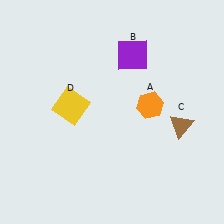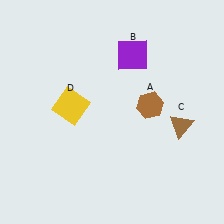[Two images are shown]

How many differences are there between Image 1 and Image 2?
There is 1 difference between the two images.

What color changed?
The hexagon (A) changed from orange in Image 1 to brown in Image 2.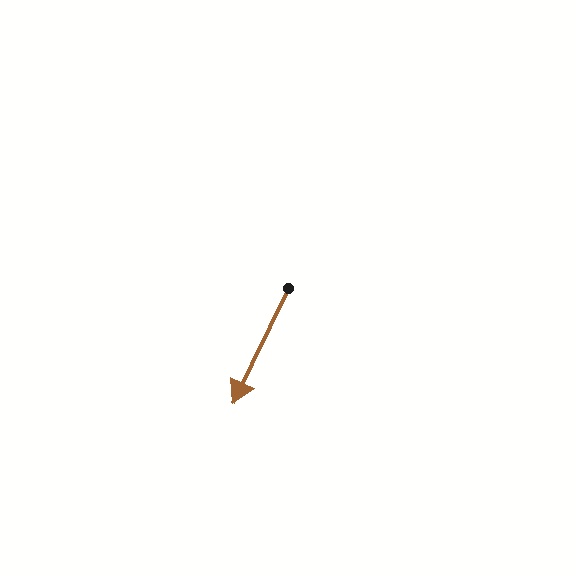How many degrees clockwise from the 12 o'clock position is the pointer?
Approximately 206 degrees.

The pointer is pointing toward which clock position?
Roughly 7 o'clock.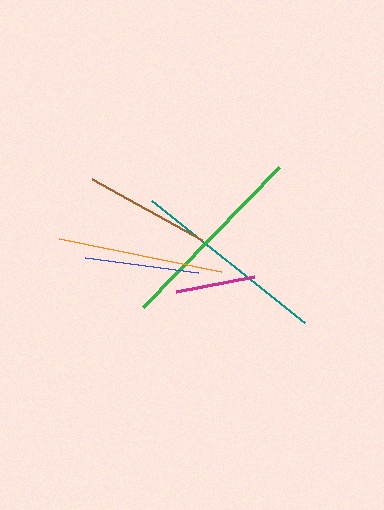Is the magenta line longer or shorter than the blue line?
The blue line is longer than the magenta line.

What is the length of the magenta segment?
The magenta segment is approximately 79 pixels long.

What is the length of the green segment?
The green segment is approximately 195 pixels long.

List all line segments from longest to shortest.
From longest to shortest: teal, green, orange, brown, blue, magenta.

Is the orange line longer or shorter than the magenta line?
The orange line is longer than the magenta line.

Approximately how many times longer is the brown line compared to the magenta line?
The brown line is approximately 1.6 times the length of the magenta line.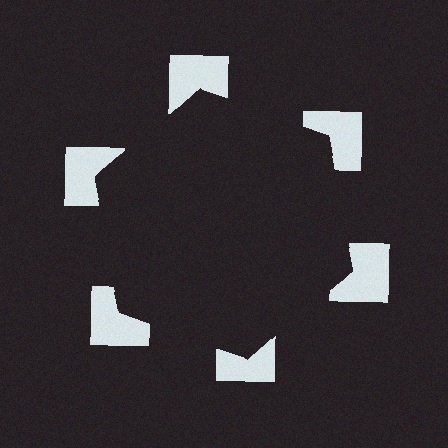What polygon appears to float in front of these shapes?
An illusory hexagon — its edges are inferred from the aligned wedge cuts in the notched squares, not physically drawn.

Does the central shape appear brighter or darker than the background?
It typically appears slightly darker than the background, even though no actual brightness change is drawn.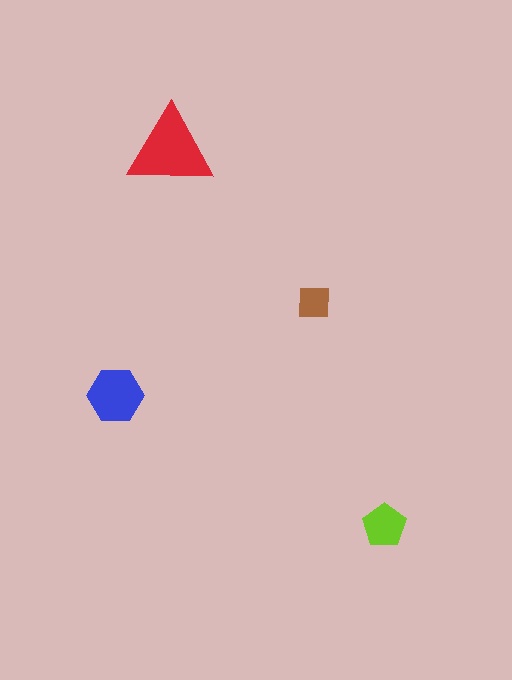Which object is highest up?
The red triangle is topmost.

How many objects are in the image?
There are 4 objects in the image.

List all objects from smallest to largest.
The brown square, the lime pentagon, the blue hexagon, the red triangle.